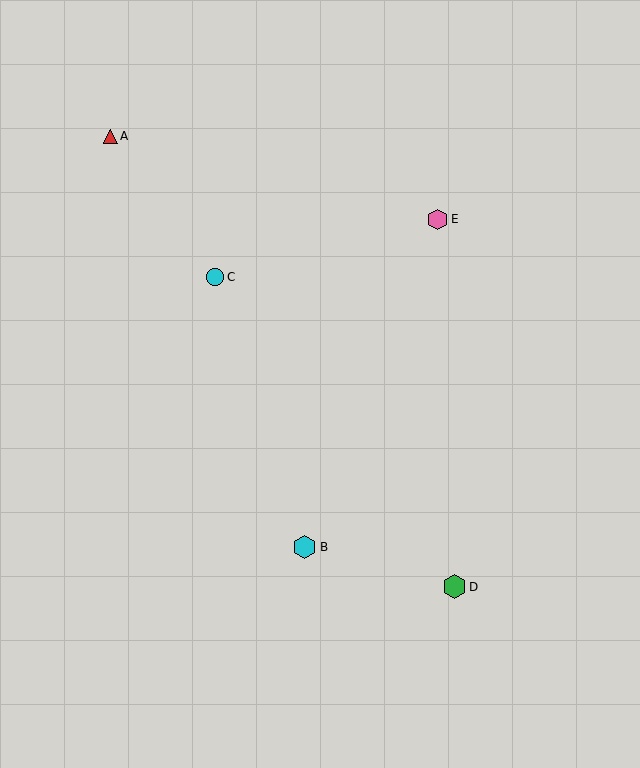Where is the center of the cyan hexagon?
The center of the cyan hexagon is at (305, 547).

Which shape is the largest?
The green hexagon (labeled D) is the largest.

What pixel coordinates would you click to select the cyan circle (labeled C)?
Click at (215, 277) to select the cyan circle C.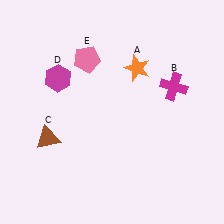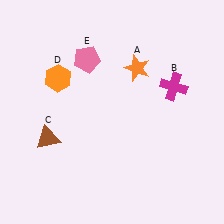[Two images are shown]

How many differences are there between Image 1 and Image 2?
There is 1 difference between the two images.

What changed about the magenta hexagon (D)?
In Image 1, D is magenta. In Image 2, it changed to orange.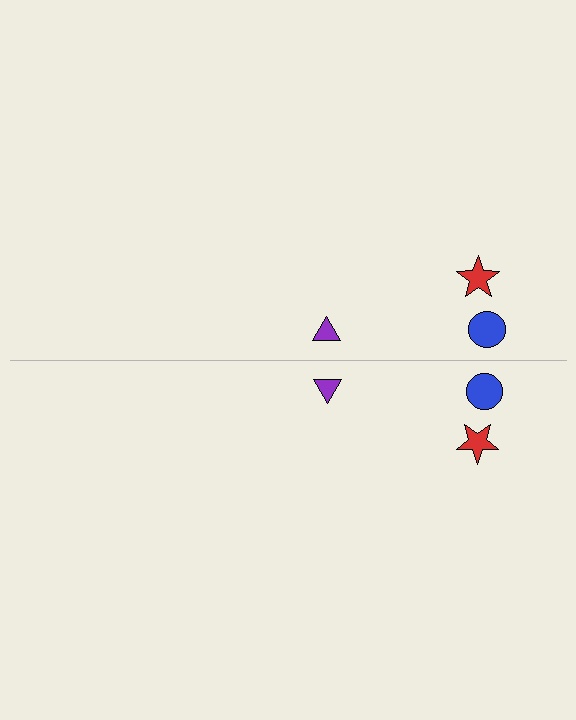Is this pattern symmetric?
Yes, this pattern has bilateral (reflection) symmetry.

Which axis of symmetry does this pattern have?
The pattern has a horizontal axis of symmetry running through the center of the image.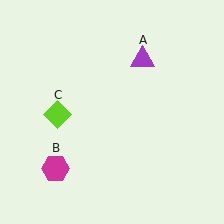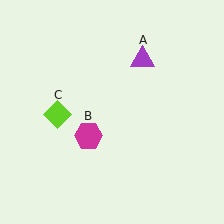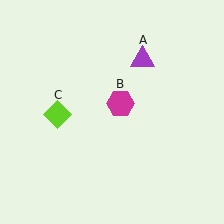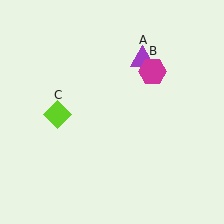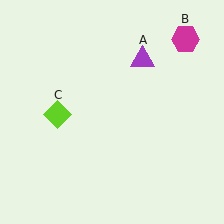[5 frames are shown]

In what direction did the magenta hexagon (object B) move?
The magenta hexagon (object B) moved up and to the right.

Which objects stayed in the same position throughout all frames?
Purple triangle (object A) and lime diamond (object C) remained stationary.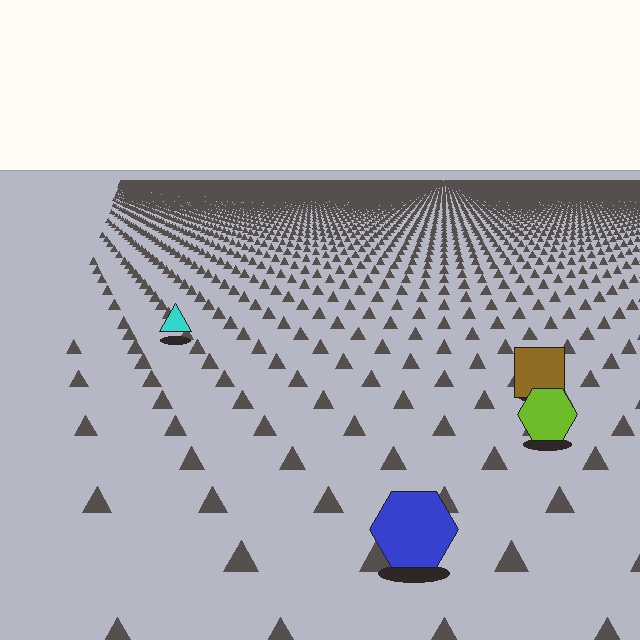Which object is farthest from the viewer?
The cyan triangle is farthest from the viewer. It appears smaller and the ground texture around it is denser.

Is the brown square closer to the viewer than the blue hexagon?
No. The blue hexagon is closer — you can tell from the texture gradient: the ground texture is coarser near it.